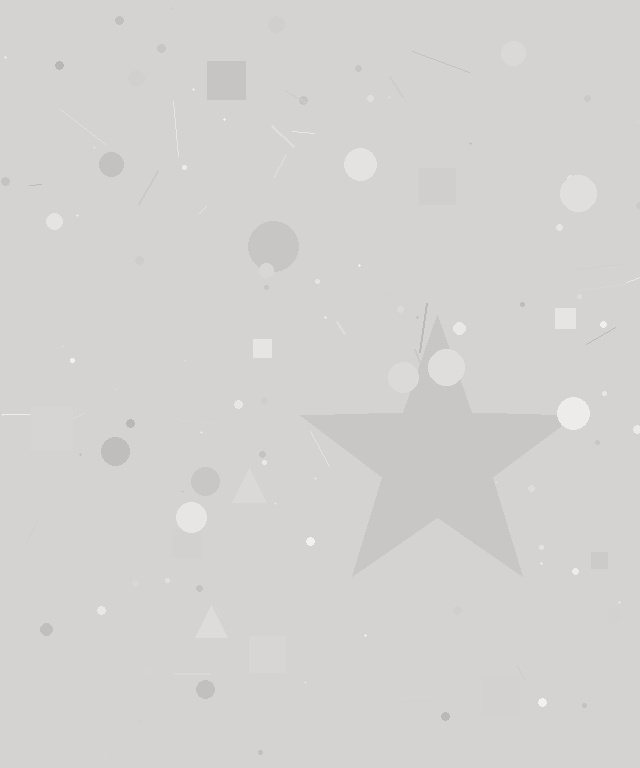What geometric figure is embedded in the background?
A star is embedded in the background.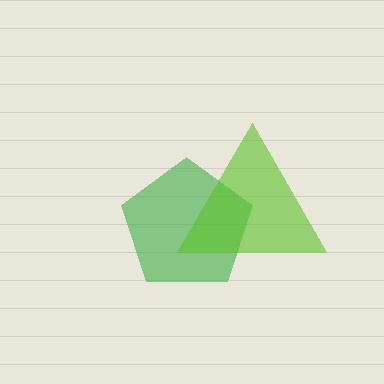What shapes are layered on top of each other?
The layered shapes are: a green pentagon, a lime triangle.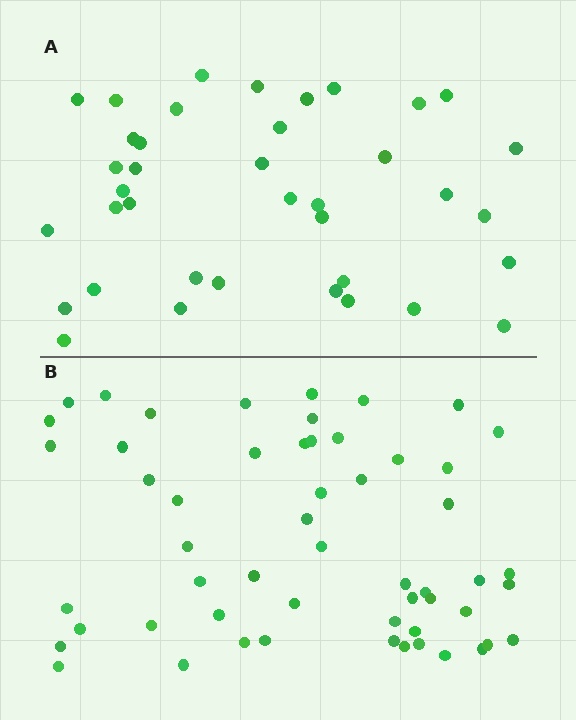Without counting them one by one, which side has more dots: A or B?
Region B (the bottom region) has more dots.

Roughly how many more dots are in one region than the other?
Region B has approximately 15 more dots than region A.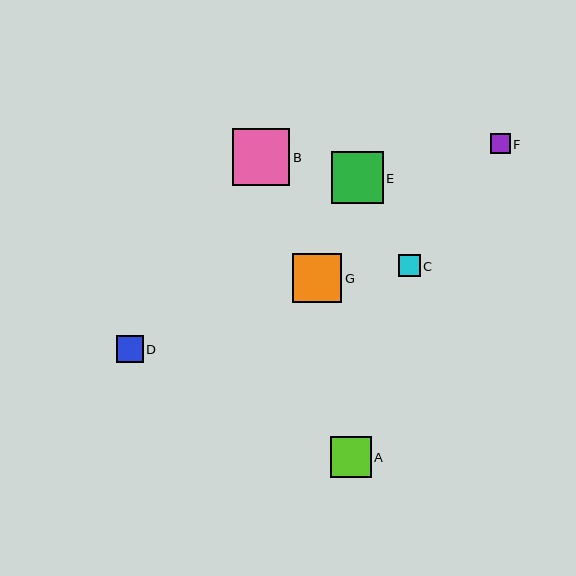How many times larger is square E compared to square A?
Square E is approximately 1.3 times the size of square A.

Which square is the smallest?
Square F is the smallest with a size of approximately 20 pixels.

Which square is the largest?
Square B is the largest with a size of approximately 57 pixels.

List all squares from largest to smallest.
From largest to smallest: B, E, G, A, D, C, F.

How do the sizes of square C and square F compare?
Square C and square F are approximately the same size.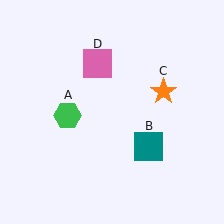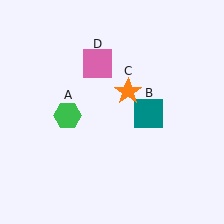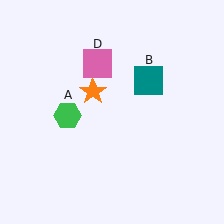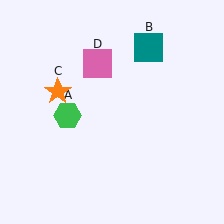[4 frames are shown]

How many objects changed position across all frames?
2 objects changed position: teal square (object B), orange star (object C).